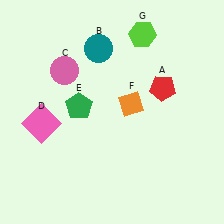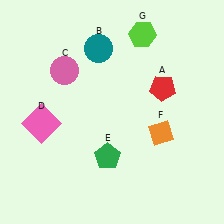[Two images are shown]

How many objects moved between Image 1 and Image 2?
2 objects moved between the two images.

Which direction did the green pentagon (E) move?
The green pentagon (E) moved down.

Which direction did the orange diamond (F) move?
The orange diamond (F) moved right.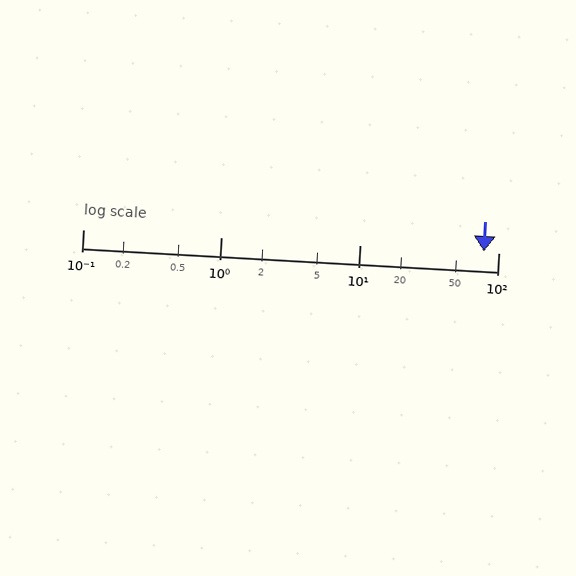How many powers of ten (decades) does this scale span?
The scale spans 3 decades, from 0.1 to 100.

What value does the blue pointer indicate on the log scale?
The pointer indicates approximately 79.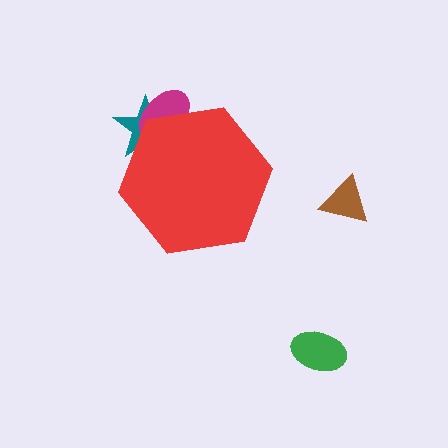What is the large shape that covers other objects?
A red hexagon.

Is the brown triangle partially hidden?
No, the brown triangle is fully visible.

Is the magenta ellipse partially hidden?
Yes, the magenta ellipse is partially hidden behind the red hexagon.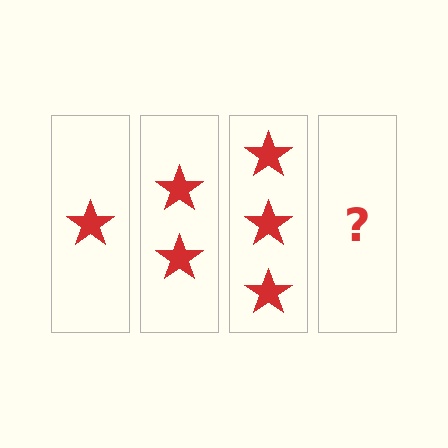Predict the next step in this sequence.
The next step is 4 stars.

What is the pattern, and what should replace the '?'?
The pattern is that each step adds one more star. The '?' should be 4 stars.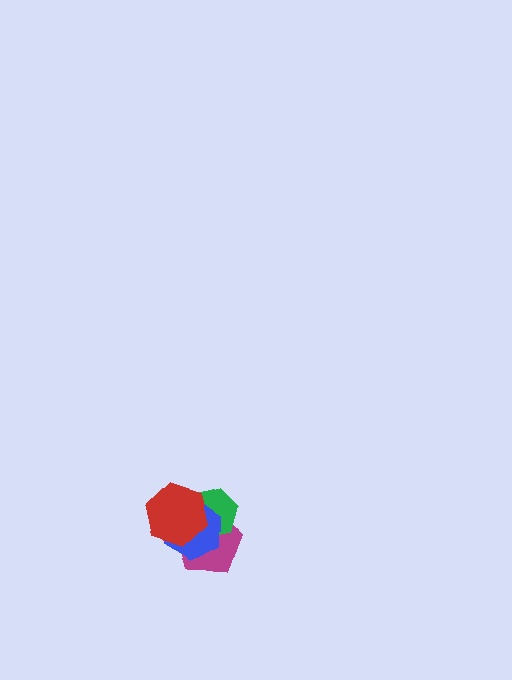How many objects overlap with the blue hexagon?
3 objects overlap with the blue hexagon.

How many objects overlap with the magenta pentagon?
3 objects overlap with the magenta pentagon.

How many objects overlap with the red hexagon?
3 objects overlap with the red hexagon.